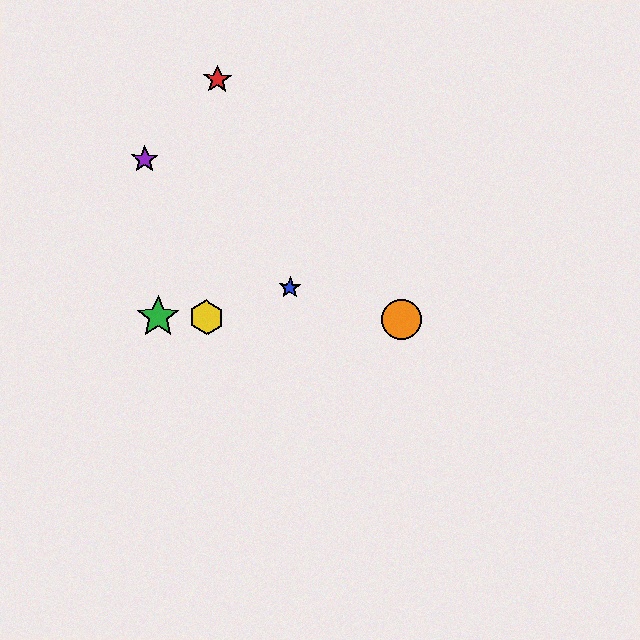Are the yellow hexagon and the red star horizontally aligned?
No, the yellow hexagon is at y≈317 and the red star is at y≈79.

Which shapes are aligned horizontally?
The green star, the yellow hexagon, the orange circle are aligned horizontally.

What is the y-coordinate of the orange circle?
The orange circle is at y≈320.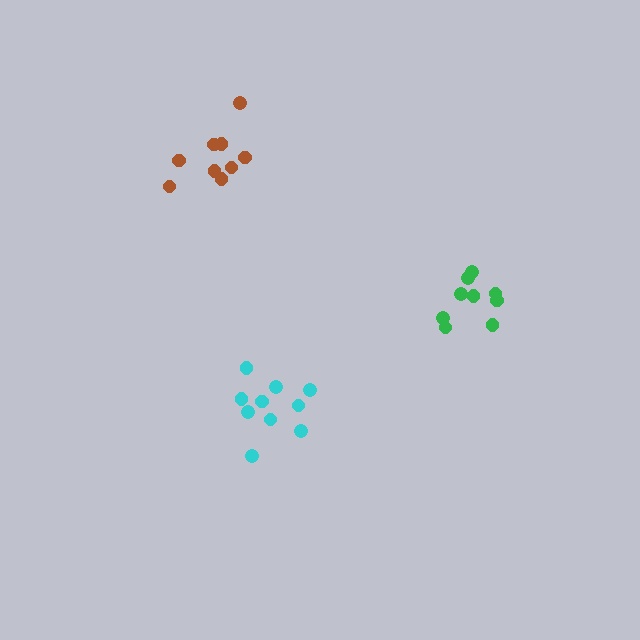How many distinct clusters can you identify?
There are 3 distinct clusters.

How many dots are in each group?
Group 1: 10 dots, Group 2: 9 dots, Group 3: 9 dots (28 total).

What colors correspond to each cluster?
The clusters are colored: cyan, green, brown.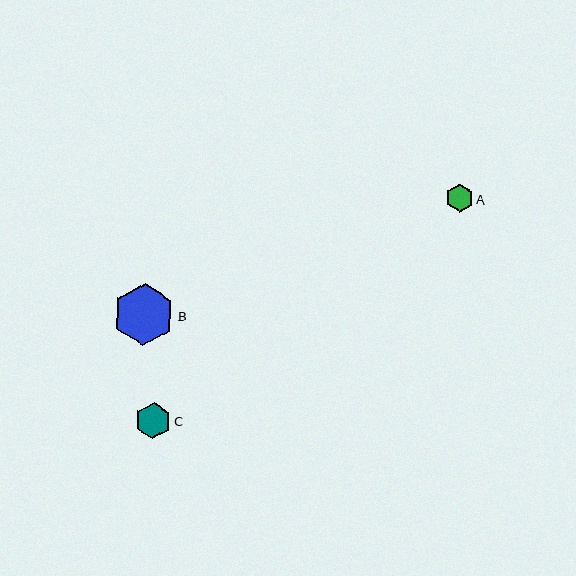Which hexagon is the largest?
Hexagon B is the largest with a size of approximately 62 pixels.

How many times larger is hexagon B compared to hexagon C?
Hexagon B is approximately 1.7 times the size of hexagon C.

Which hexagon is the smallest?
Hexagon A is the smallest with a size of approximately 28 pixels.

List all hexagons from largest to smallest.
From largest to smallest: B, C, A.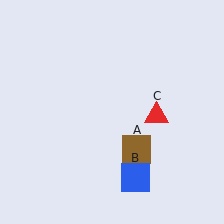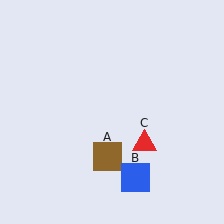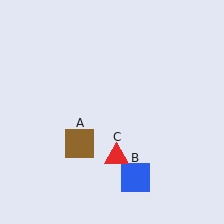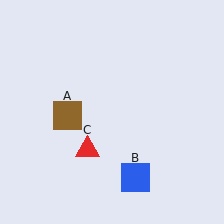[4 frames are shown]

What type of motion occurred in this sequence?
The brown square (object A), red triangle (object C) rotated clockwise around the center of the scene.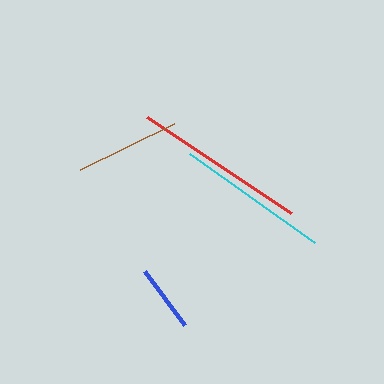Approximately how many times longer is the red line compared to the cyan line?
The red line is approximately 1.1 times the length of the cyan line.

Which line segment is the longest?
The red line is the longest at approximately 173 pixels.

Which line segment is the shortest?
The blue line is the shortest at approximately 67 pixels.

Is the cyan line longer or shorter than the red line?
The red line is longer than the cyan line.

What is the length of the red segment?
The red segment is approximately 173 pixels long.